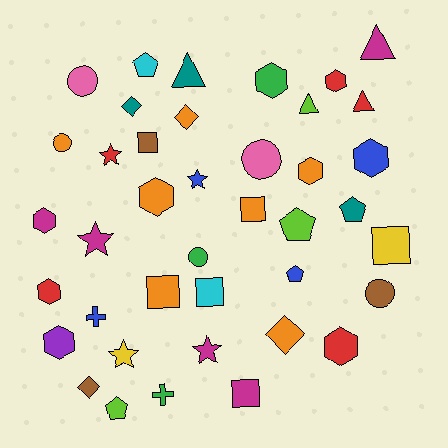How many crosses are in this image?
There are 2 crosses.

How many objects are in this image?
There are 40 objects.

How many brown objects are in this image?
There are 3 brown objects.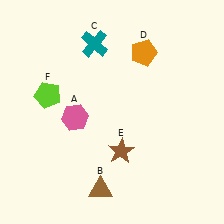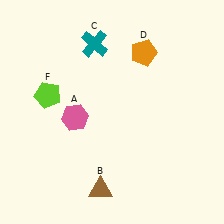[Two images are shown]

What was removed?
The brown star (E) was removed in Image 2.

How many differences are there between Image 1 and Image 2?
There is 1 difference between the two images.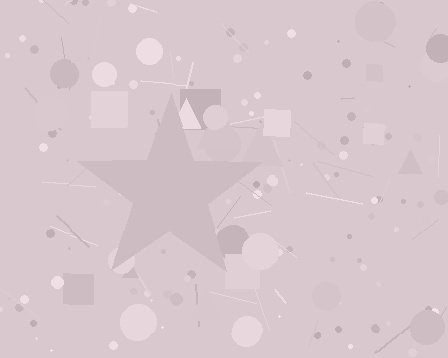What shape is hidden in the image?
A star is hidden in the image.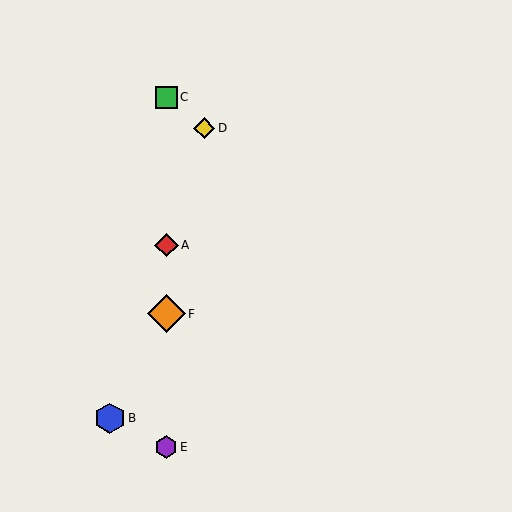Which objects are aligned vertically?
Objects A, C, E, F are aligned vertically.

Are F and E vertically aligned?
Yes, both are at x≈166.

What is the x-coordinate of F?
Object F is at x≈166.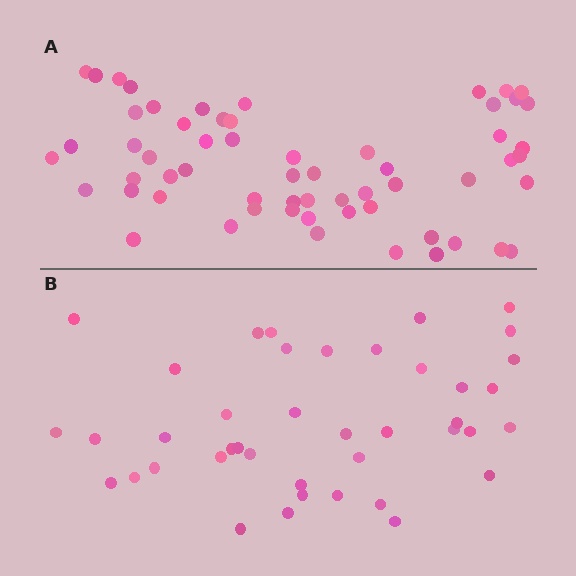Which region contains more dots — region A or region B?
Region A (the top region) has more dots.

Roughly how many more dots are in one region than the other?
Region A has approximately 20 more dots than region B.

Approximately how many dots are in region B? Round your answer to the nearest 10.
About 40 dots. (The exact count is 41, which rounds to 40.)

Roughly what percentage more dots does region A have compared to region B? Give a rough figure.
About 45% more.